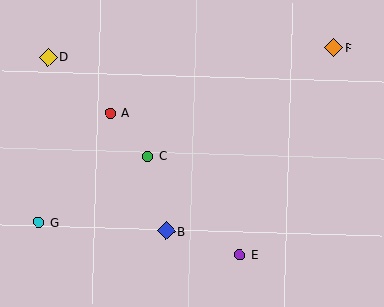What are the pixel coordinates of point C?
Point C is at (148, 156).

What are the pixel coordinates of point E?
Point E is at (240, 255).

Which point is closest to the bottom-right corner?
Point E is closest to the bottom-right corner.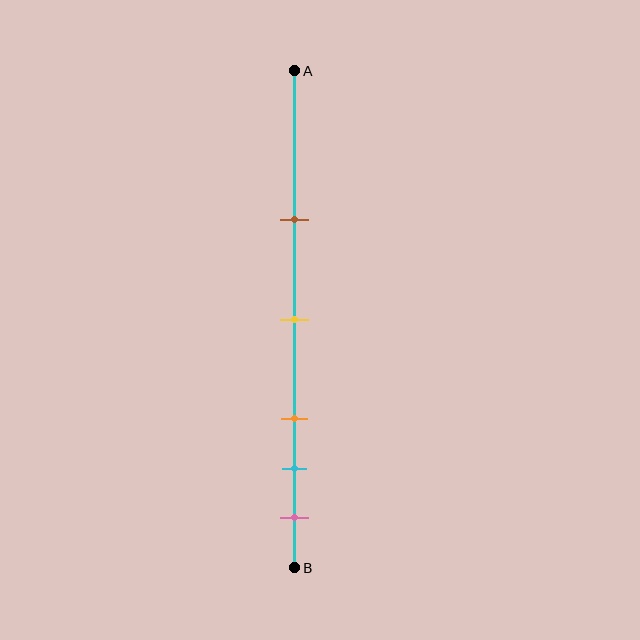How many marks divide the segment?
There are 5 marks dividing the segment.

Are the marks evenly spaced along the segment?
No, the marks are not evenly spaced.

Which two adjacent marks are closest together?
The cyan and pink marks are the closest adjacent pair.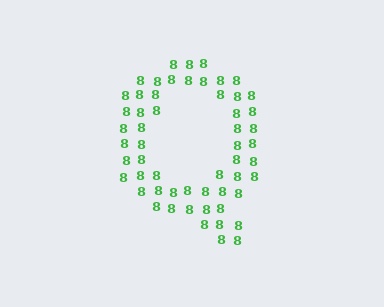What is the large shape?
The large shape is the letter Q.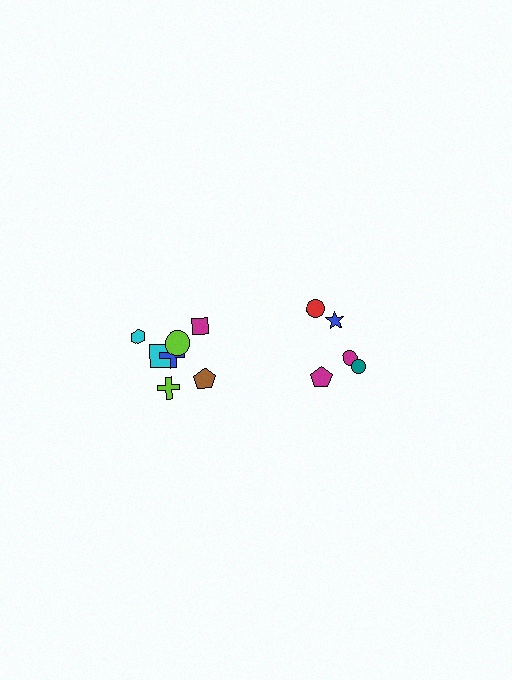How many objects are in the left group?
There are 7 objects.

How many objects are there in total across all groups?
There are 12 objects.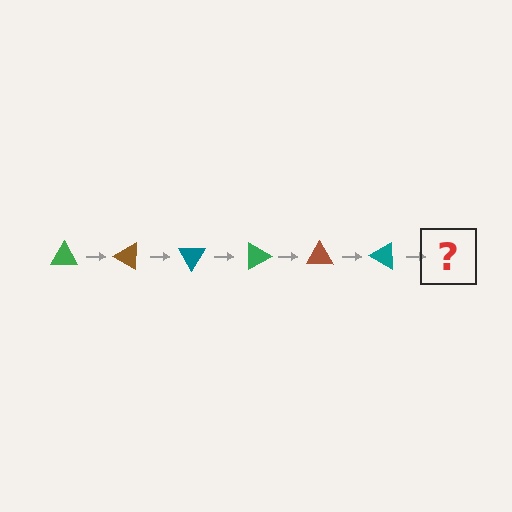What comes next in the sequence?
The next element should be a green triangle, rotated 180 degrees from the start.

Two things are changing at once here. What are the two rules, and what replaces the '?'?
The two rules are that it rotates 30 degrees each step and the color cycles through green, brown, and teal. The '?' should be a green triangle, rotated 180 degrees from the start.